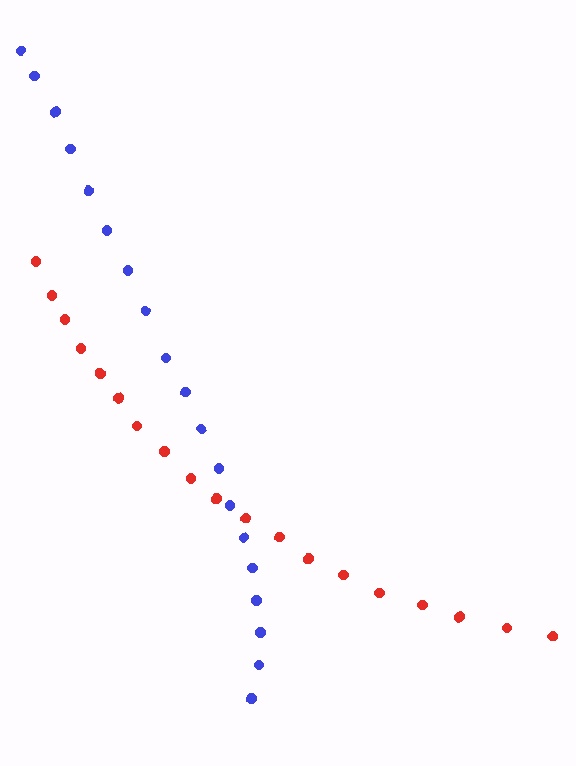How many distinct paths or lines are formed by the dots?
There are 2 distinct paths.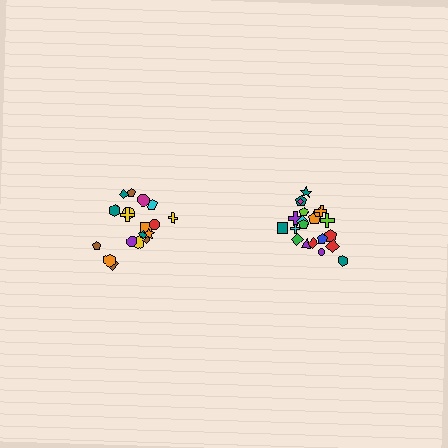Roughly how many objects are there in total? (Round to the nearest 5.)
Roughly 40 objects in total.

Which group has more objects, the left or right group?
The right group.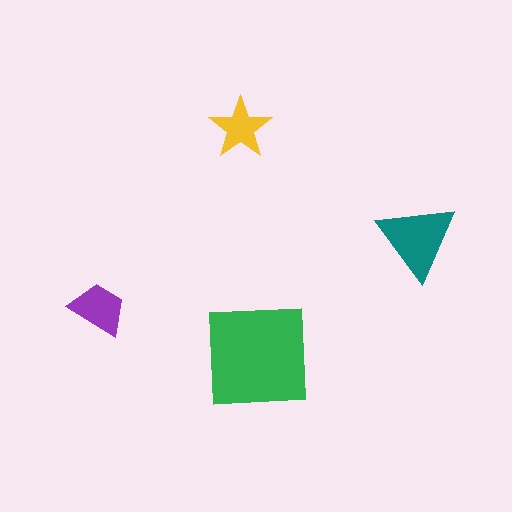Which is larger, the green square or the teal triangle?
The green square.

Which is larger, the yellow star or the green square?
The green square.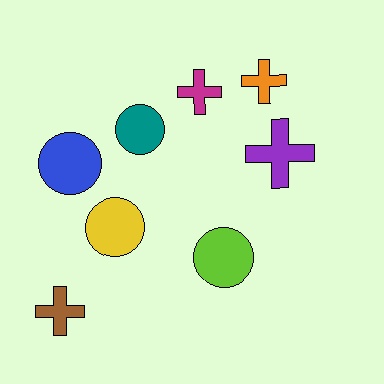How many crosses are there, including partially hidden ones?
There are 4 crosses.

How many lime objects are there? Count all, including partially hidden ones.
There is 1 lime object.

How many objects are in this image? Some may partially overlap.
There are 8 objects.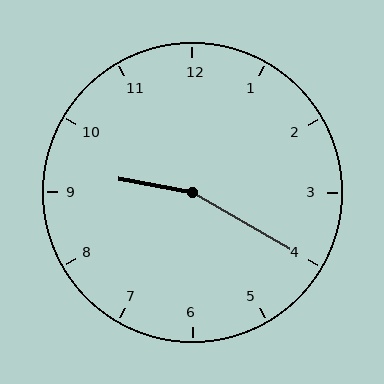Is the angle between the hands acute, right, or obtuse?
It is obtuse.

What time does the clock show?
9:20.